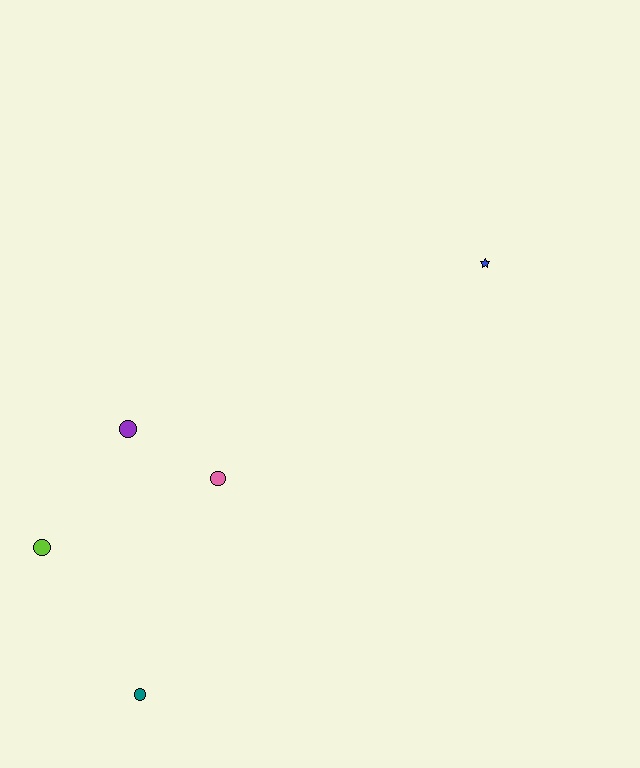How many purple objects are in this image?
There is 1 purple object.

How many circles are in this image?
There are 4 circles.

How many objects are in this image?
There are 5 objects.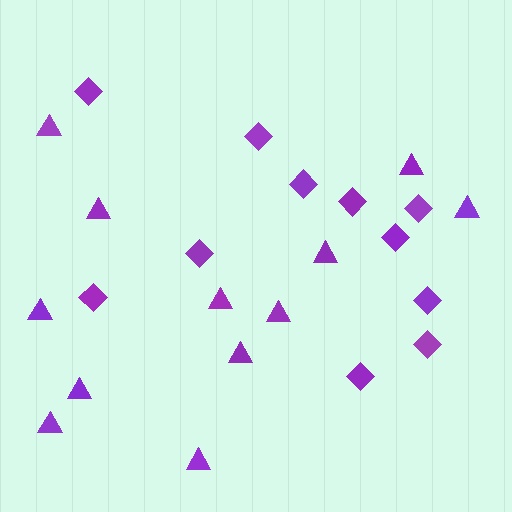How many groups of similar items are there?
There are 2 groups: one group of diamonds (11) and one group of triangles (12).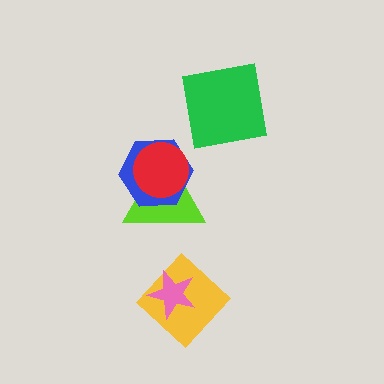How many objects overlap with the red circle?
2 objects overlap with the red circle.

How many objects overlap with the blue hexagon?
2 objects overlap with the blue hexagon.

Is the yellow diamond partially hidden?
Yes, it is partially covered by another shape.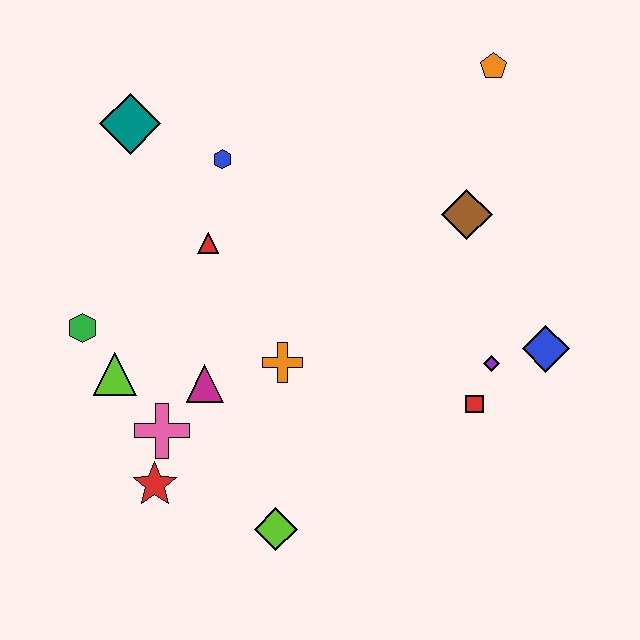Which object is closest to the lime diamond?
The red star is closest to the lime diamond.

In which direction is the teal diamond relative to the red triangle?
The teal diamond is above the red triangle.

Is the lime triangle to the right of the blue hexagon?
No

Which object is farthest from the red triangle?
The blue diamond is farthest from the red triangle.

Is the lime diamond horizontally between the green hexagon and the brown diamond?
Yes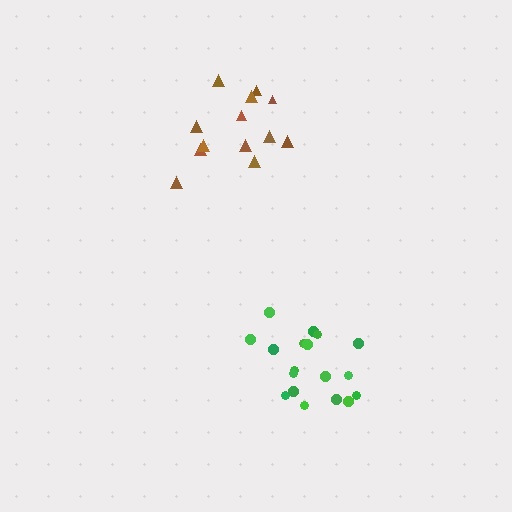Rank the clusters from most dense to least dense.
brown, green.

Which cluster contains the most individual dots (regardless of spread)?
Green (18).